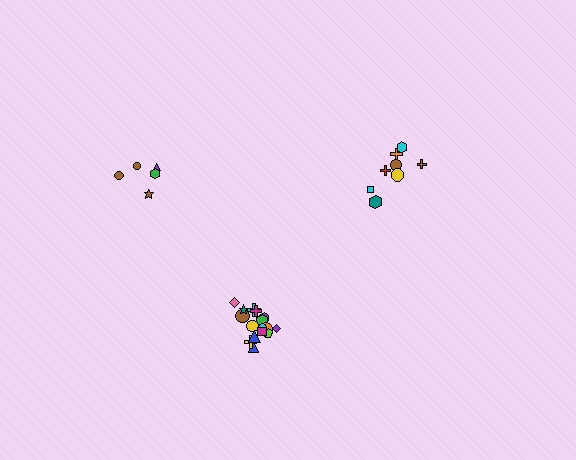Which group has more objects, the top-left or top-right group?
The top-right group.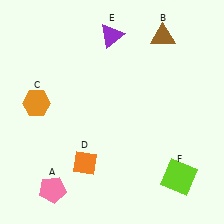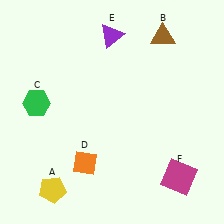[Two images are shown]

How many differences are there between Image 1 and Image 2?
There are 3 differences between the two images.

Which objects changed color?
A changed from pink to yellow. C changed from orange to green. F changed from lime to magenta.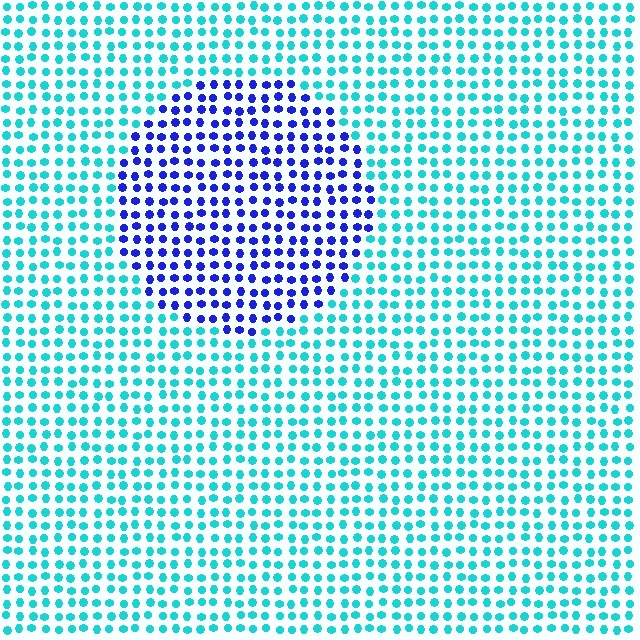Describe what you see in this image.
The image is filled with small cyan elements in a uniform arrangement. A circle-shaped region is visible where the elements are tinted to a slightly different hue, forming a subtle color boundary.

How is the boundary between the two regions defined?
The boundary is defined purely by a slight shift in hue (about 59 degrees). Spacing, size, and orientation are identical on both sides.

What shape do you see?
I see a circle.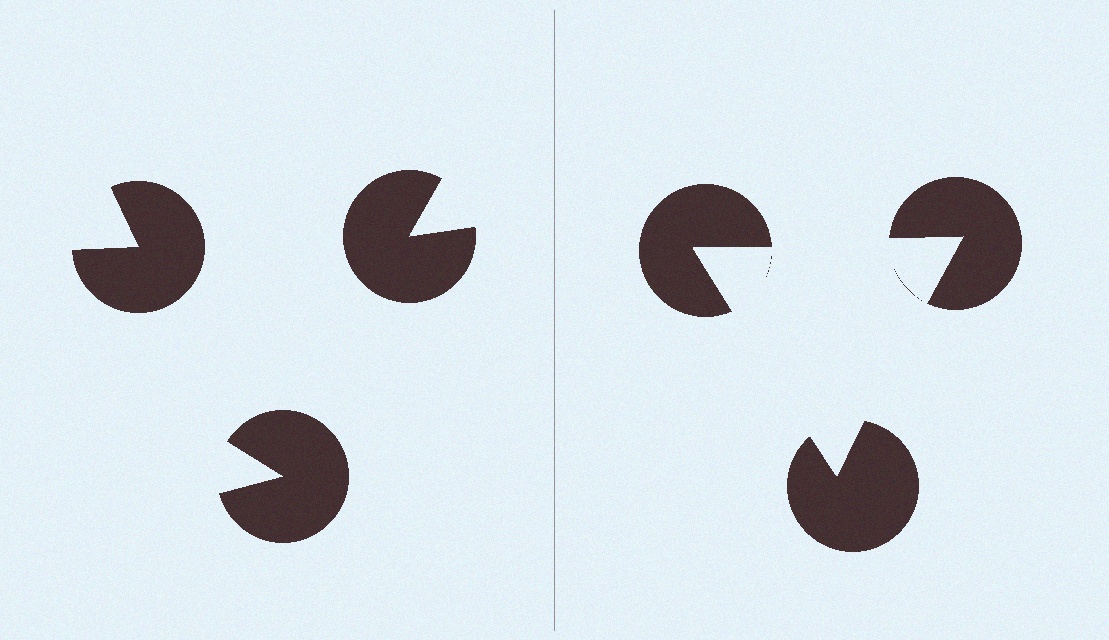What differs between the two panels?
The pac-man discs are positioned identically on both sides; only the wedge orientations differ. On the right they align to a triangle; on the left they are misaligned.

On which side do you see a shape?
An illusory triangle appears on the right side. On the left side the wedge cuts are rotated, so no coherent shape forms.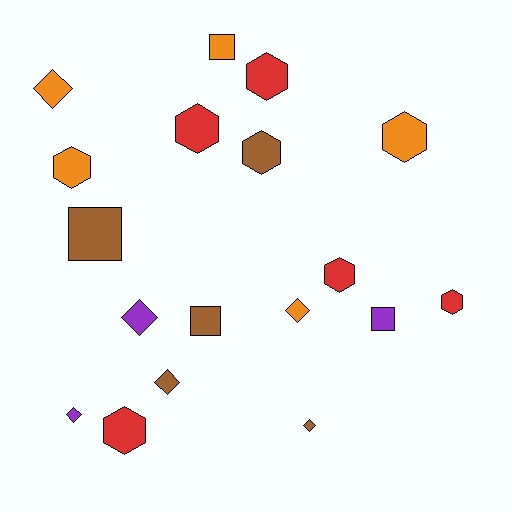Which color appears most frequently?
Brown, with 5 objects.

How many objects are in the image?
There are 18 objects.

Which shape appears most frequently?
Hexagon, with 8 objects.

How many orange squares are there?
There is 1 orange square.